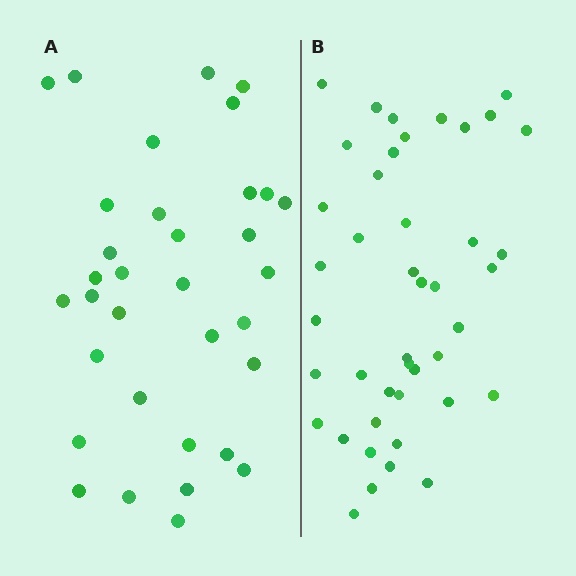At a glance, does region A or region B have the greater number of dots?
Region B (the right region) has more dots.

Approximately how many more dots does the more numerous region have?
Region B has roughly 8 or so more dots than region A.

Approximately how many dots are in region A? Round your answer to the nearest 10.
About 30 dots. (The exact count is 34, which rounds to 30.)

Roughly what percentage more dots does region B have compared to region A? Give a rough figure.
About 25% more.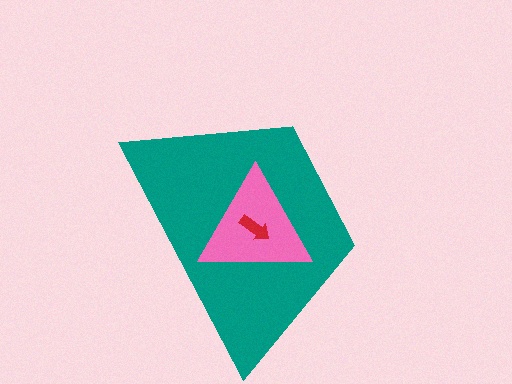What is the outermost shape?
The teal trapezoid.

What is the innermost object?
The red arrow.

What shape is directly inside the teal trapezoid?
The pink triangle.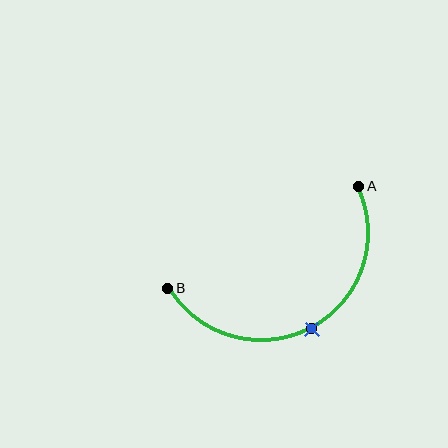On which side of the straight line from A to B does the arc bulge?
The arc bulges below the straight line connecting A and B.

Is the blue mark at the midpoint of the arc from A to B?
Yes. The blue mark lies on the arc at equal arc-length from both A and B — it is the arc midpoint.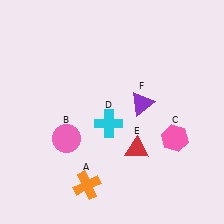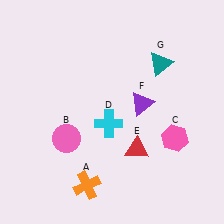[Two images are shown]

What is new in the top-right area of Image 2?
A teal triangle (G) was added in the top-right area of Image 2.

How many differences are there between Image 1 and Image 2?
There is 1 difference between the two images.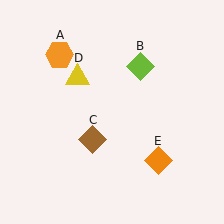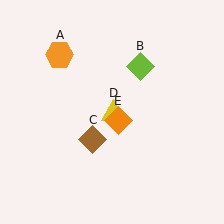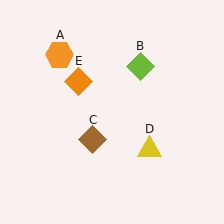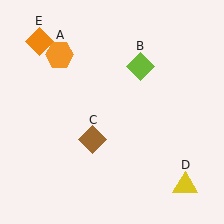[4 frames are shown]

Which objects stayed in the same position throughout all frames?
Orange hexagon (object A) and lime diamond (object B) and brown diamond (object C) remained stationary.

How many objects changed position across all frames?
2 objects changed position: yellow triangle (object D), orange diamond (object E).